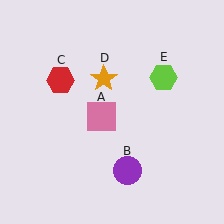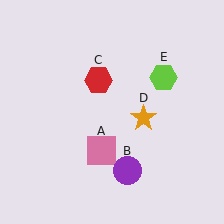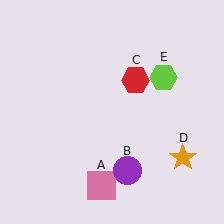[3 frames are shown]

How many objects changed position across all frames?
3 objects changed position: pink square (object A), red hexagon (object C), orange star (object D).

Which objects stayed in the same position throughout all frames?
Purple circle (object B) and lime hexagon (object E) remained stationary.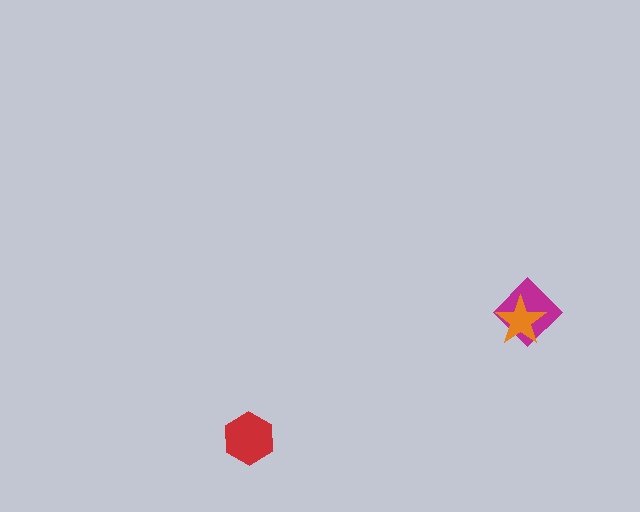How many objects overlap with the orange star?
1 object overlaps with the orange star.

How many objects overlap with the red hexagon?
0 objects overlap with the red hexagon.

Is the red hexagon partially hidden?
No, no other shape covers it.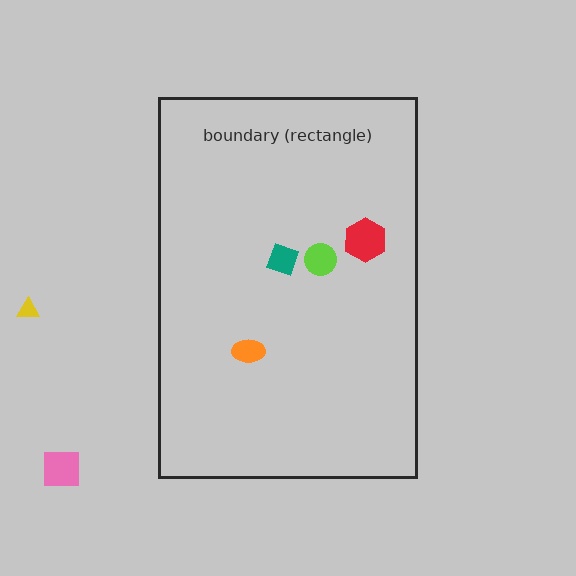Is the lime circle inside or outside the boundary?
Inside.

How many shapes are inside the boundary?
4 inside, 2 outside.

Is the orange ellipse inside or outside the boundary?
Inside.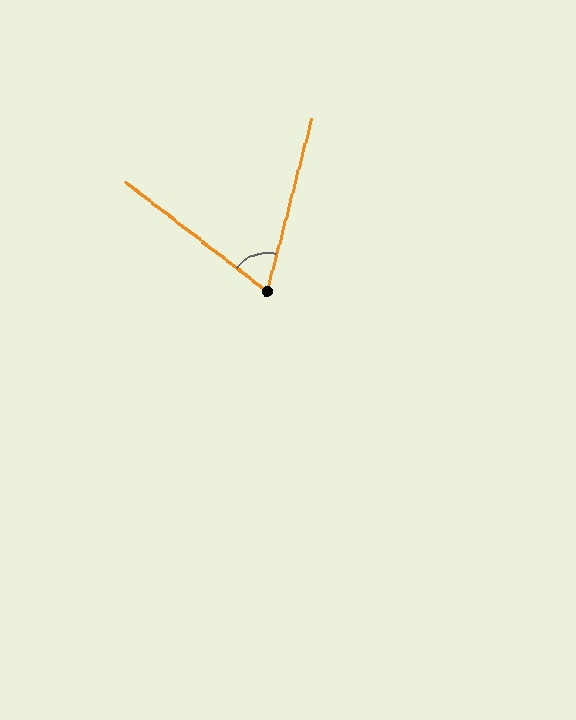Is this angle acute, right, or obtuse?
It is acute.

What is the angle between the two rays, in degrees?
Approximately 67 degrees.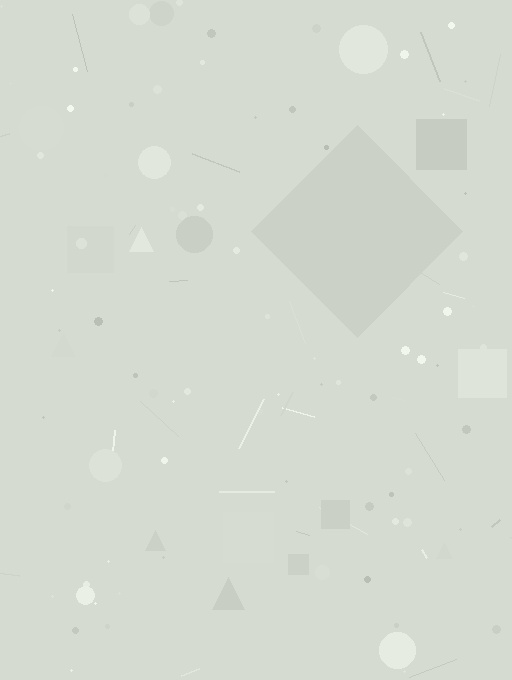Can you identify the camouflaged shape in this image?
The camouflaged shape is a diamond.